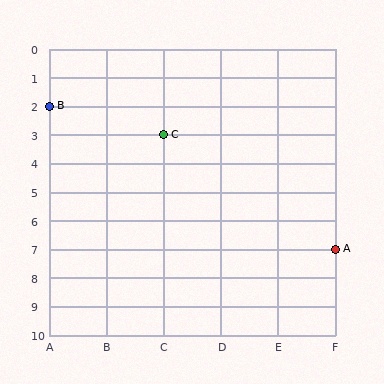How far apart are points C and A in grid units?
Points C and A are 3 columns and 4 rows apart (about 5.0 grid units diagonally).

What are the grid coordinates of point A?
Point A is at grid coordinates (F, 7).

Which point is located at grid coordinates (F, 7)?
Point A is at (F, 7).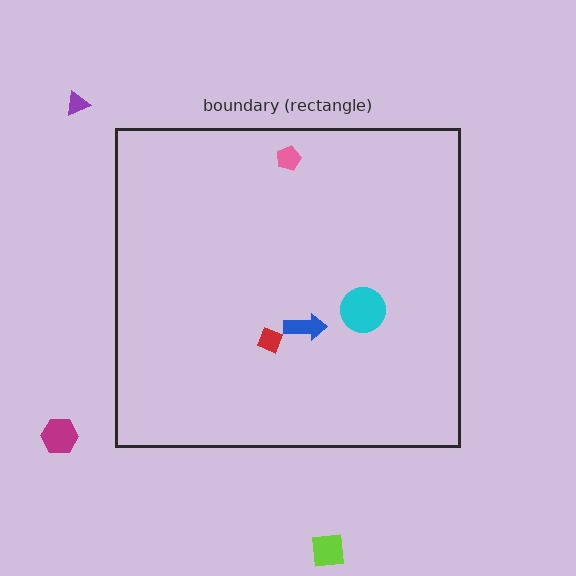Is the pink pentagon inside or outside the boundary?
Inside.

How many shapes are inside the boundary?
4 inside, 3 outside.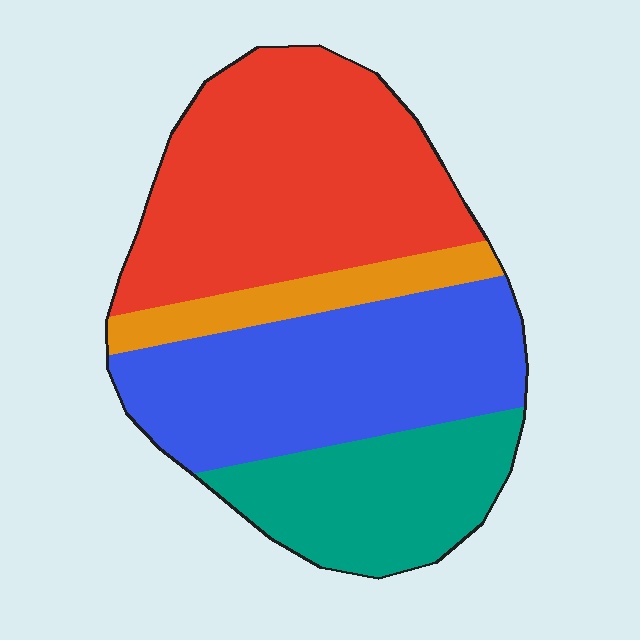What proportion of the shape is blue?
Blue covers about 30% of the shape.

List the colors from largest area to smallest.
From largest to smallest: red, blue, teal, orange.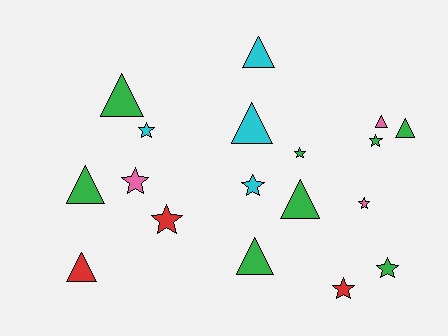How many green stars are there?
There are 3 green stars.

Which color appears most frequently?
Green, with 8 objects.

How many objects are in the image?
There are 18 objects.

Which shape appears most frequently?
Star, with 9 objects.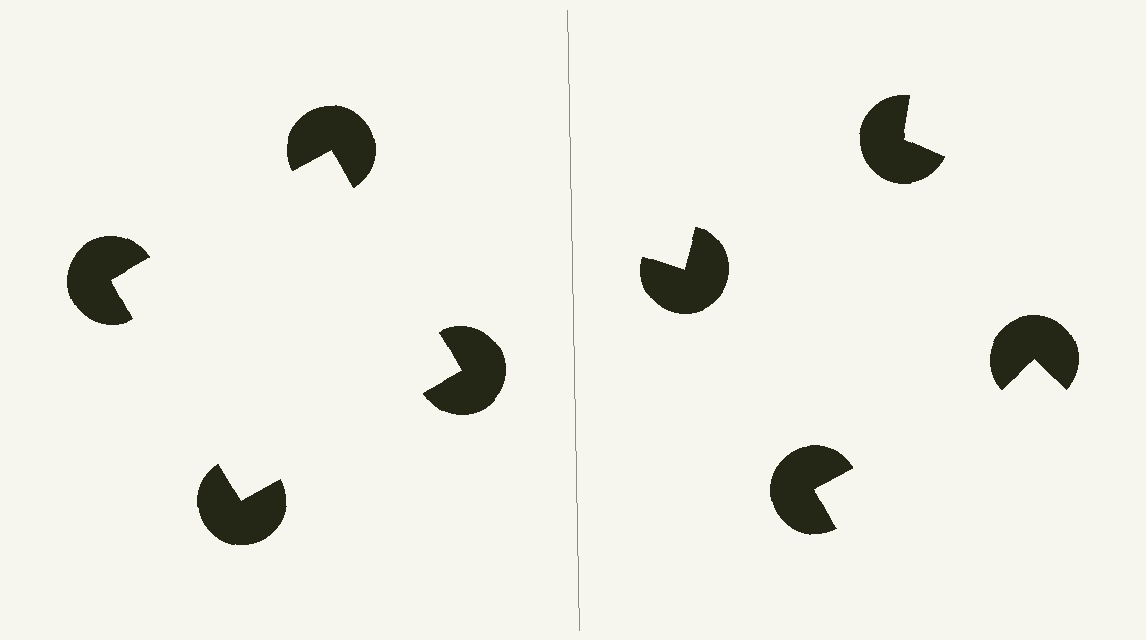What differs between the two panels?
The pac-man discs are positioned identically on both sides; only the wedge orientations differ. On the left they align to a square; on the right they are misaligned.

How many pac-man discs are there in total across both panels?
8 — 4 on each side.